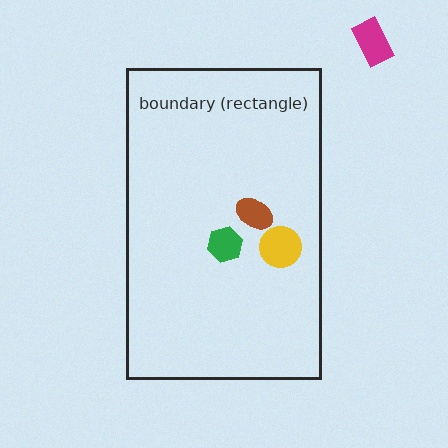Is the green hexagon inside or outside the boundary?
Inside.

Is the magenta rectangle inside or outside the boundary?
Outside.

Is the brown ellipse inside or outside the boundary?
Inside.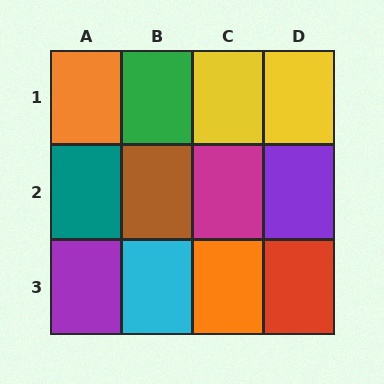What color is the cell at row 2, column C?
Magenta.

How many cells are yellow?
2 cells are yellow.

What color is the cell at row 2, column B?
Brown.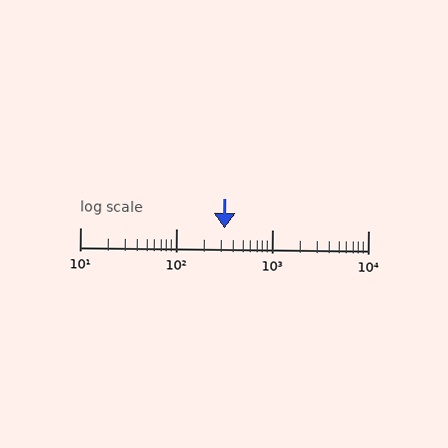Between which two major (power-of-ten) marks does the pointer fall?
The pointer is between 100 and 1000.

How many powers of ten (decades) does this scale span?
The scale spans 3 decades, from 10 to 10000.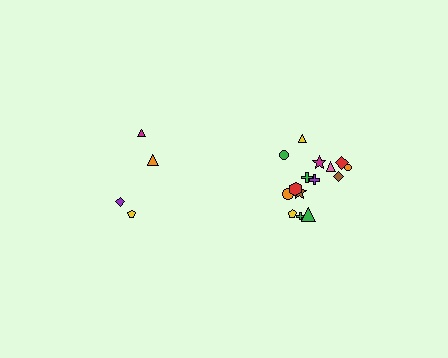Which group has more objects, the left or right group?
The right group.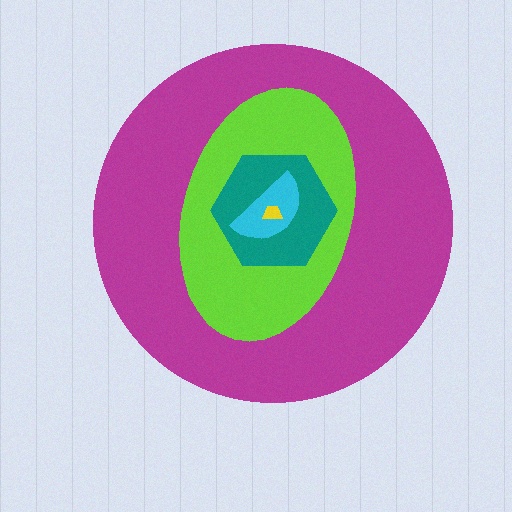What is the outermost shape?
The magenta circle.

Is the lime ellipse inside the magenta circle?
Yes.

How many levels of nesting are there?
5.